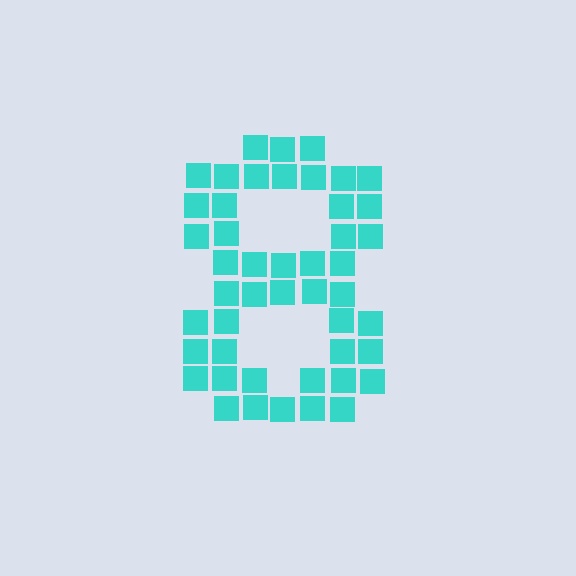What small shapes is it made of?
It is made of small squares.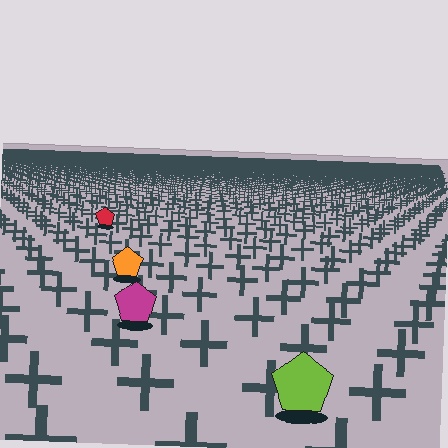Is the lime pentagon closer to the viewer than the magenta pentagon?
Yes. The lime pentagon is closer — you can tell from the texture gradient: the ground texture is coarser near it.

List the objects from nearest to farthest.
From nearest to farthest: the lime pentagon, the magenta pentagon, the orange pentagon, the red pentagon.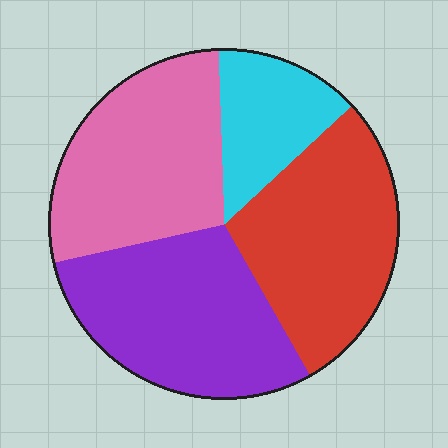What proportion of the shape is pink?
Pink takes up about one quarter (1/4) of the shape.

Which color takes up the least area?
Cyan, at roughly 15%.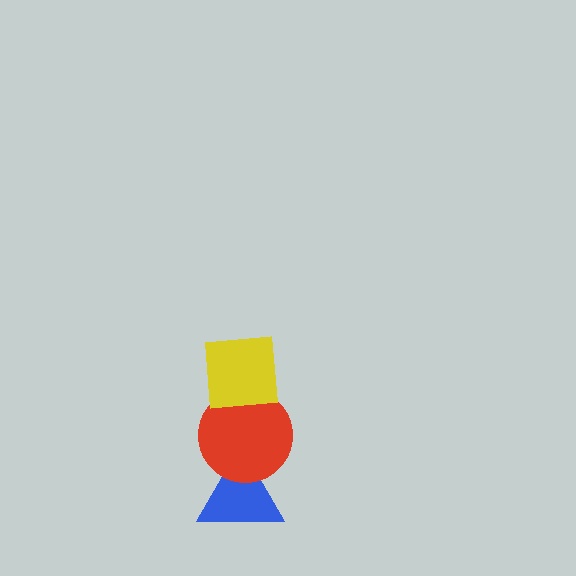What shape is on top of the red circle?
The yellow square is on top of the red circle.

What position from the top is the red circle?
The red circle is 2nd from the top.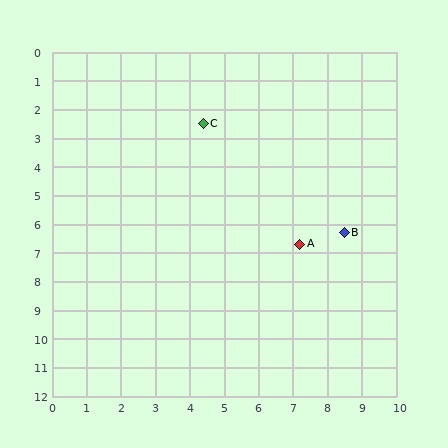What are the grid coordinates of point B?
Point B is at approximately (8.5, 6.3).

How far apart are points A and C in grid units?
Points A and C are about 5.0 grid units apart.